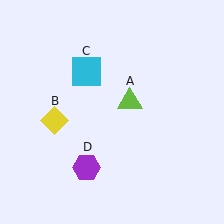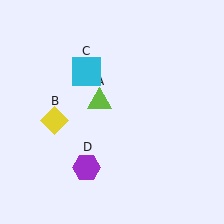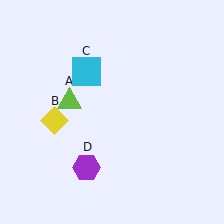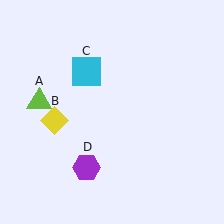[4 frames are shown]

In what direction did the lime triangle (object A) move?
The lime triangle (object A) moved left.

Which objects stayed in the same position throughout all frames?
Yellow diamond (object B) and cyan square (object C) and purple hexagon (object D) remained stationary.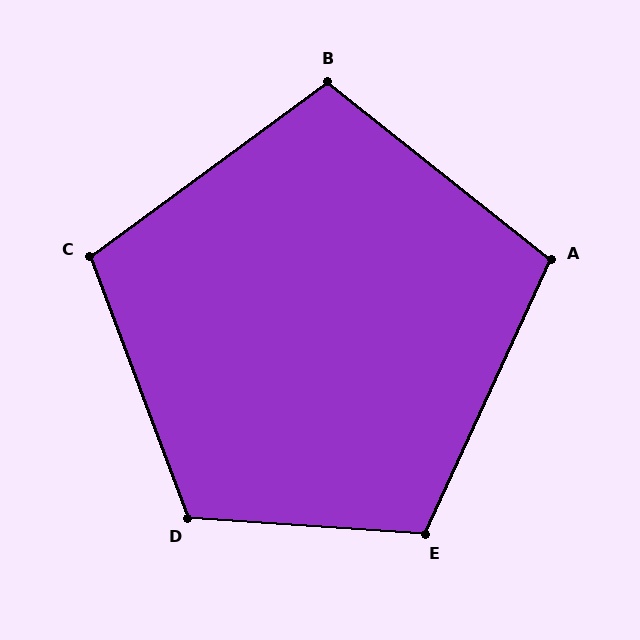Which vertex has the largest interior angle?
D, at approximately 114 degrees.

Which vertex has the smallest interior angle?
A, at approximately 104 degrees.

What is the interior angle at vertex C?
Approximately 106 degrees (obtuse).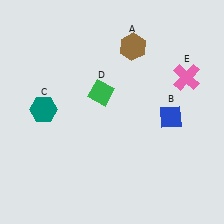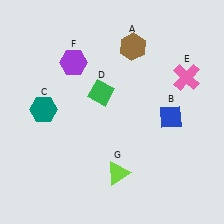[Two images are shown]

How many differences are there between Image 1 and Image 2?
There are 2 differences between the two images.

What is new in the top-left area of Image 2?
A purple hexagon (F) was added in the top-left area of Image 2.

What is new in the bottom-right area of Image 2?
A lime triangle (G) was added in the bottom-right area of Image 2.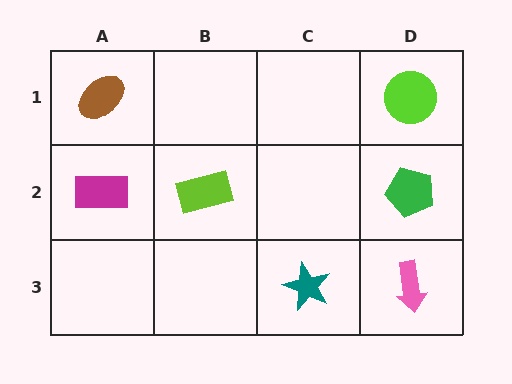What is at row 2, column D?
A green pentagon.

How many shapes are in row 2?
3 shapes.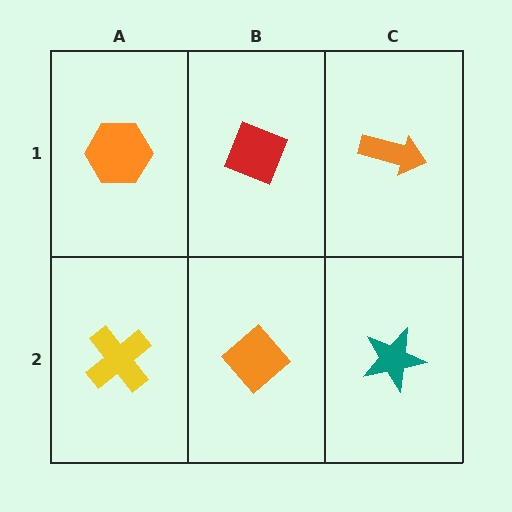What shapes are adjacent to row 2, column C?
An orange arrow (row 1, column C), an orange diamond (row 2, column B).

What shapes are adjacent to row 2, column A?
An orange hexagon (row 1, column A), an orange diamond (row 2, column B).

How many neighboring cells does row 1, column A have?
2.